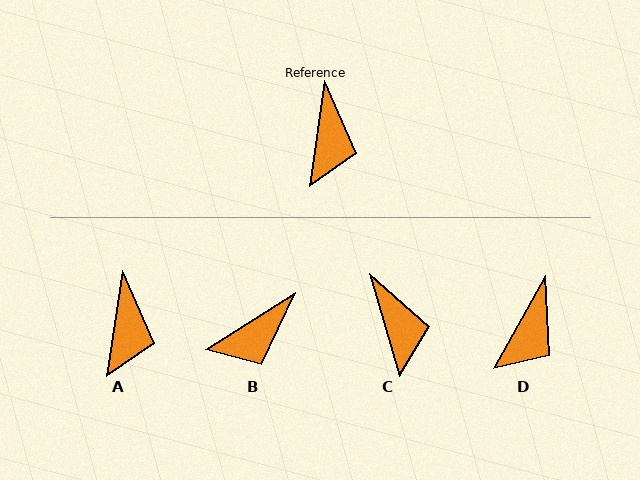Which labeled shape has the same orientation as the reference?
A.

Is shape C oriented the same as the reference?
No, it is off by about 25 degrees.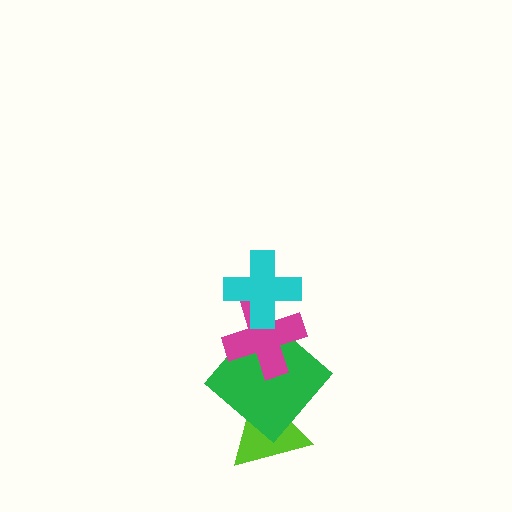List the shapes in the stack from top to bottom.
From top to bottom: the cyan cross, the magenta cross, the green diamond, the lime triangle.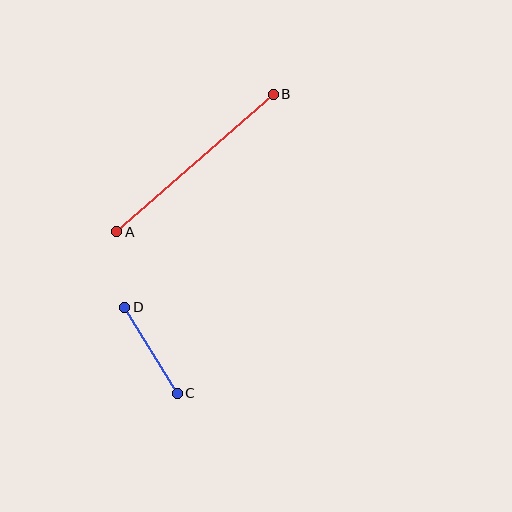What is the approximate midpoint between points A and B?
The midpoint is at approximately (195, 163) pixels.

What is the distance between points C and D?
The distance is approximately 101 pixels.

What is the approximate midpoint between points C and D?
The midpoint is at approximately (151, 350) pixels.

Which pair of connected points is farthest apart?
Points A and B are farthest apart.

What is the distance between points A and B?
The distance is approximately 209 pixels.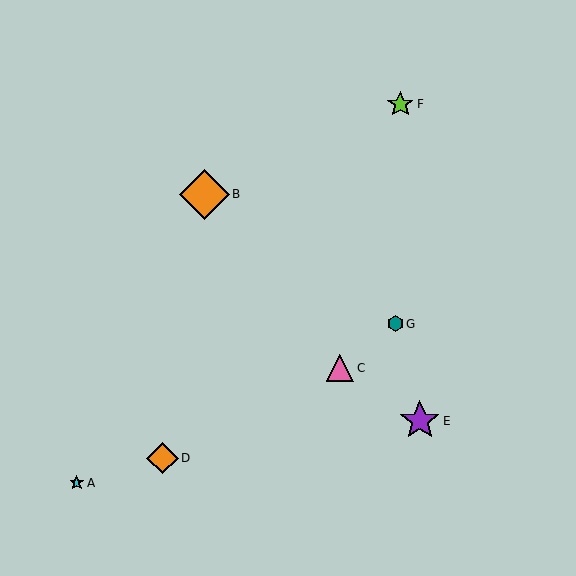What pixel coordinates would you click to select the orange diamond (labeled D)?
Click at (162, 458) to select the orange diamond D.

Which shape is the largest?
The orange diamond (labeled B) is the largest.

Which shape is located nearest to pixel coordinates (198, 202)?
The orange diamond (labeled B) at (204, 194) is nearest to that location.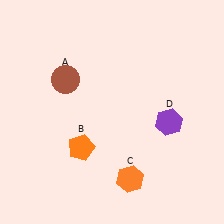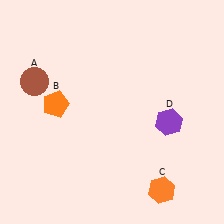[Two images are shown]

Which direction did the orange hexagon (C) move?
The orange hexagon (C) moved right.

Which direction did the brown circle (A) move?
The brown circle (A) moved left.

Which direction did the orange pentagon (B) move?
The orange pentagon (B) moved up.